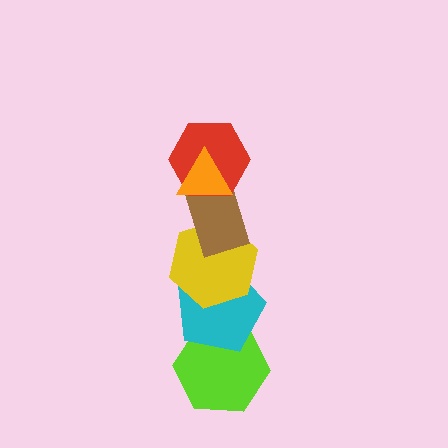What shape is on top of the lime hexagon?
The cyan pentagon is on top of the lime hexagon.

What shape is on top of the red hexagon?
The orange triangle is on top of the red hexagon.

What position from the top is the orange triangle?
The orange triangle is 1st from the top.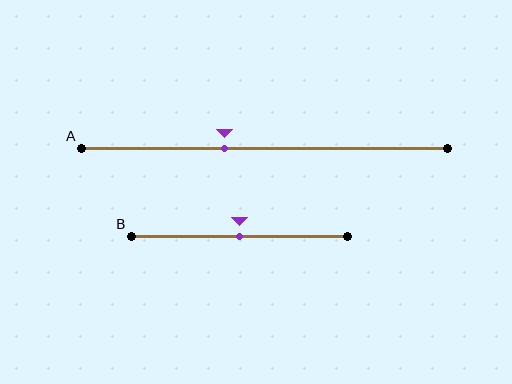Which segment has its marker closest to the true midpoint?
Segment B has its marker closest to the true midpoint.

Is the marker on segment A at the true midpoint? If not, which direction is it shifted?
No, the marker on segment A is shifted to the left by about 11% of the segment length.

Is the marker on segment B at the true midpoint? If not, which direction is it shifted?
Yes, the marker on segment B is at the true midpoint.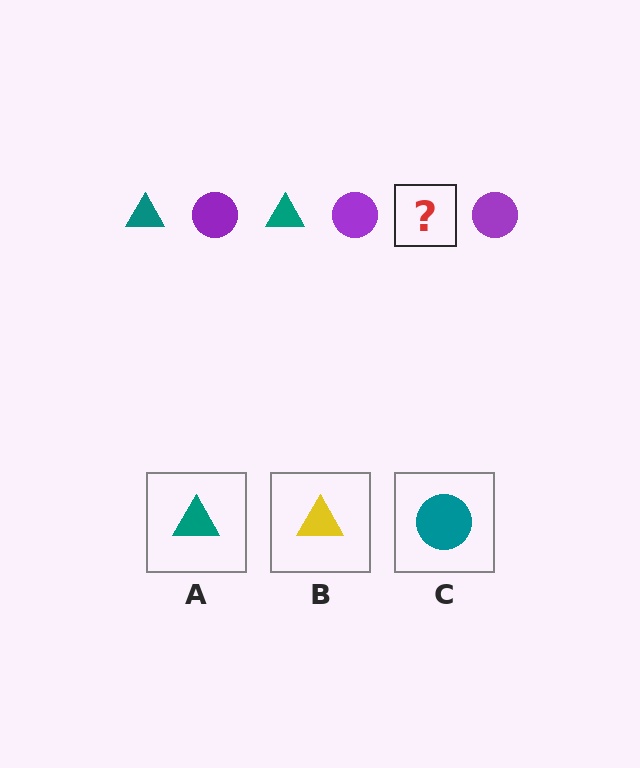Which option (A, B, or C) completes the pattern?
A.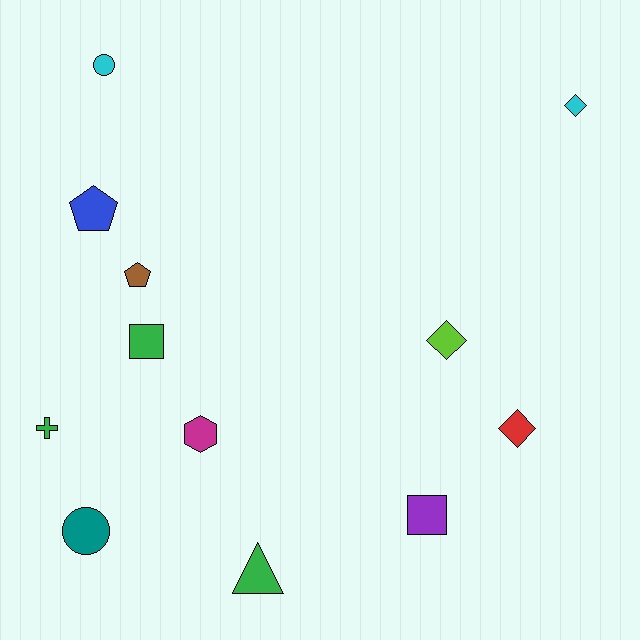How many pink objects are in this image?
There are no pink objects.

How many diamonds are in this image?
There are 3 diamonds.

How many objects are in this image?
There are 12 objects.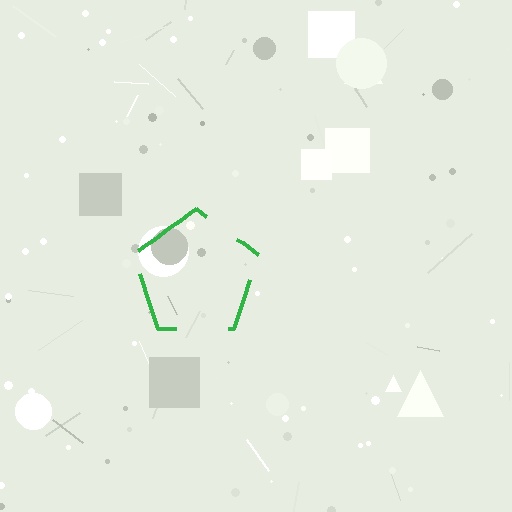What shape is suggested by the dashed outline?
The dashed outline suggests a pentagon.